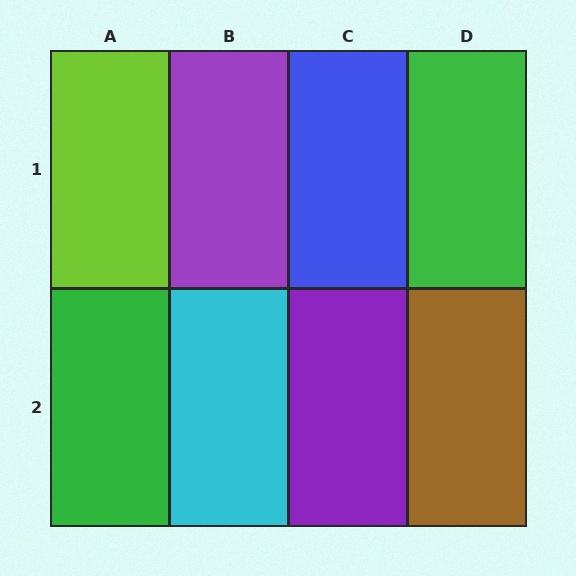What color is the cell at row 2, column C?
Purple.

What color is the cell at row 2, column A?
Green.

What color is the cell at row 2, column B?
Cyan.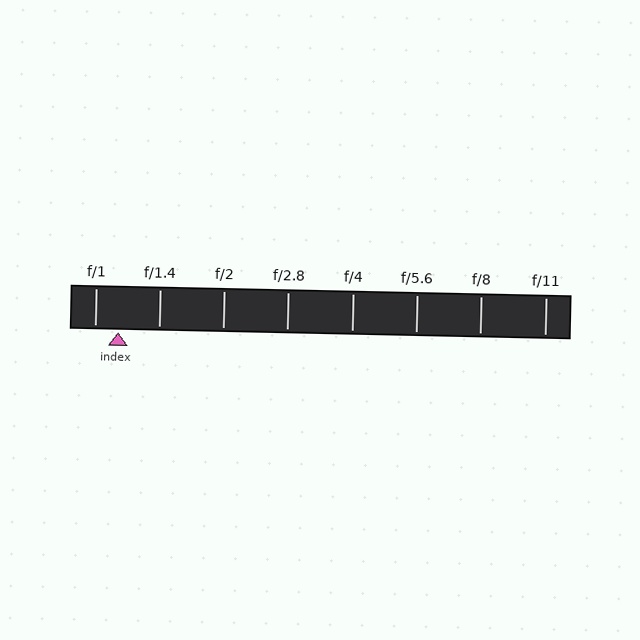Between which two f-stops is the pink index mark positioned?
The index mark is between f/1 and f/1.4.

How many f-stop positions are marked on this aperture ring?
There are 8 f-stop positions marked.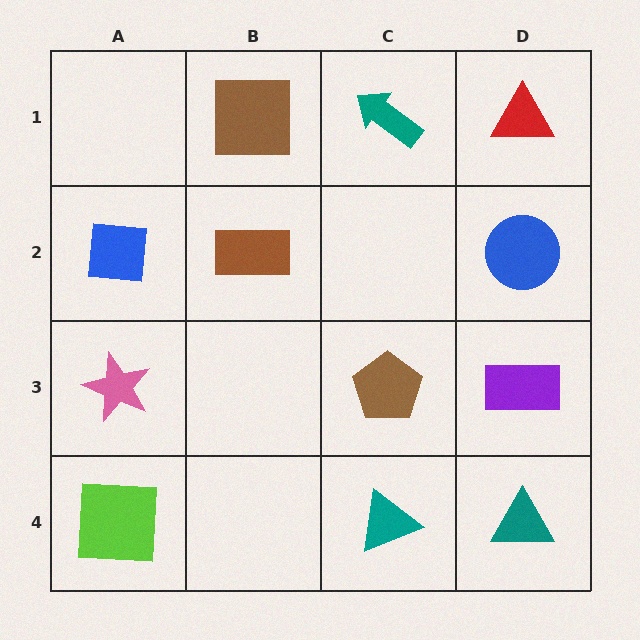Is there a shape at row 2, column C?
No, that cell is empty.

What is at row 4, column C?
A teal triangle.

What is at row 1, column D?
A red triangle.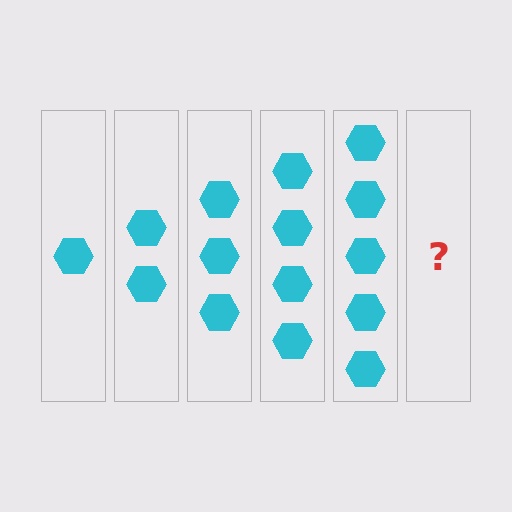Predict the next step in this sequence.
The next step is 6 hexagons.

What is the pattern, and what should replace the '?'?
The pattern is that each step adds one more hexagon. The '?' should be 6 hexagons.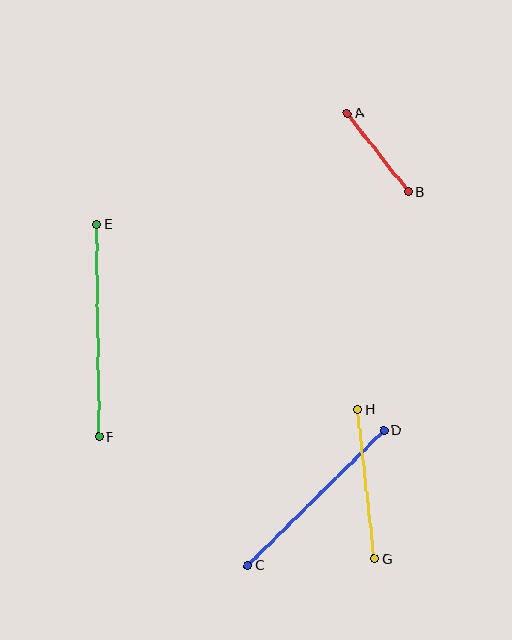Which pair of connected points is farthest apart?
Points E and F are farthest apart.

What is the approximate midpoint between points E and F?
The midpoint is at approximately (98, 331) pixels.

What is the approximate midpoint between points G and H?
The midpoint is at approximately (366, 484) pixels.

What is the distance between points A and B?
The distance is approximately 99 pixels.